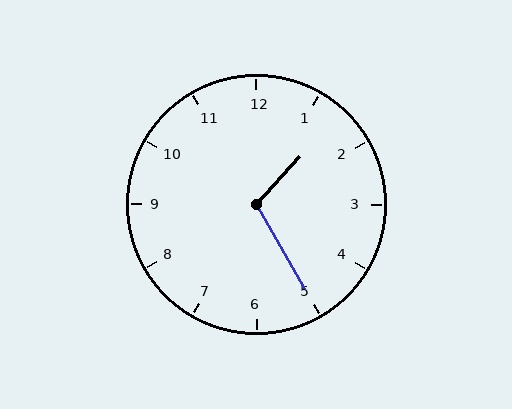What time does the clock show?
1:25.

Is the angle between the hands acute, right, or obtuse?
It is obtuse.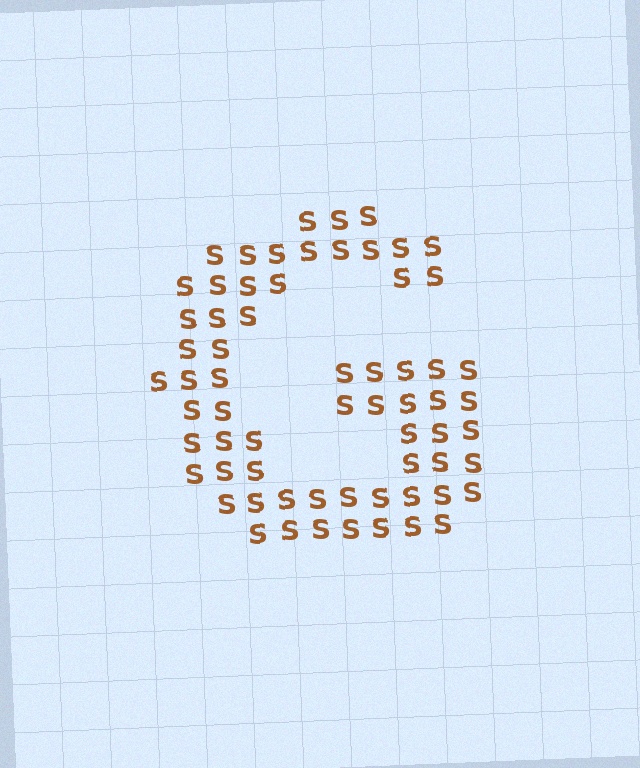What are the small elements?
The small elements are letter S's.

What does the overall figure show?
The overall figure shows the letter G.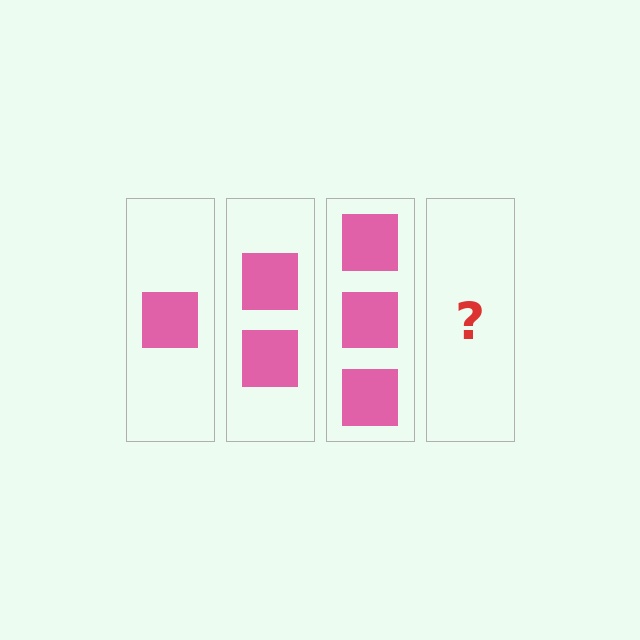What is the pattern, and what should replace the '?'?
The pattern is that each step adds one more square. The '?' should be 4 squares.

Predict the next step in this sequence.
The next step is 4 squares.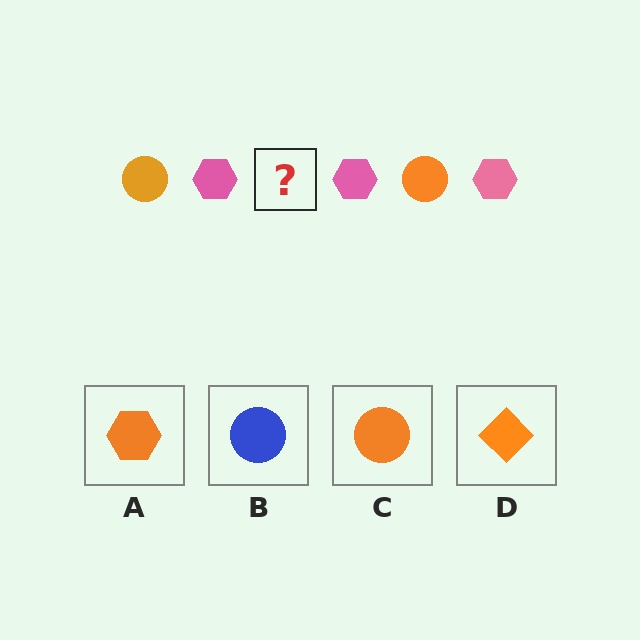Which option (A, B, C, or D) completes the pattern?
C.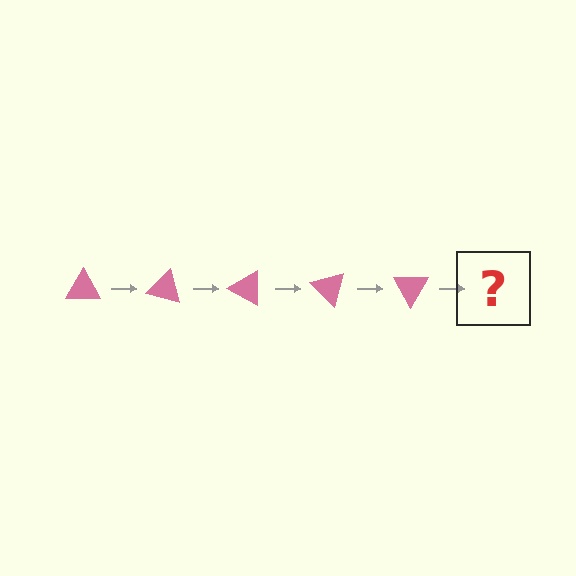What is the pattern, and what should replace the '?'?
The pattern is that the triangle rotates 15 degrees each step. The '?' should be a pink triangle rotated 75 degrees.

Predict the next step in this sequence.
The next step is a pink triangle rotated 75 degrees.